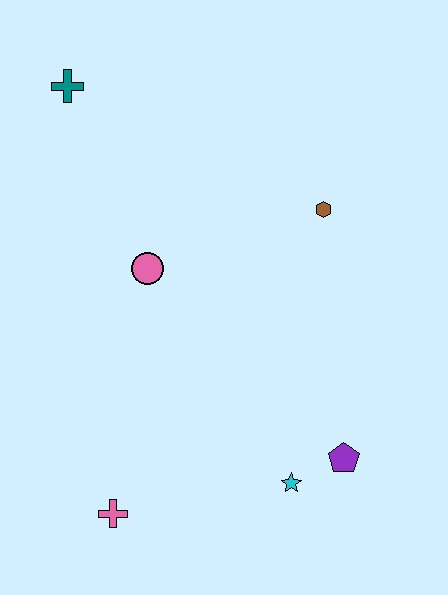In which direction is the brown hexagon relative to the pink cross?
The brown hexagon is above the pink cross.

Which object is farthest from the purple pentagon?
The teal cross is farthest from the purple pentagon.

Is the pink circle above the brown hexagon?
No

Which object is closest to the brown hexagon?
The pink circle is closest to the brown hexagon.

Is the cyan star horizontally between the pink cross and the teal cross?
No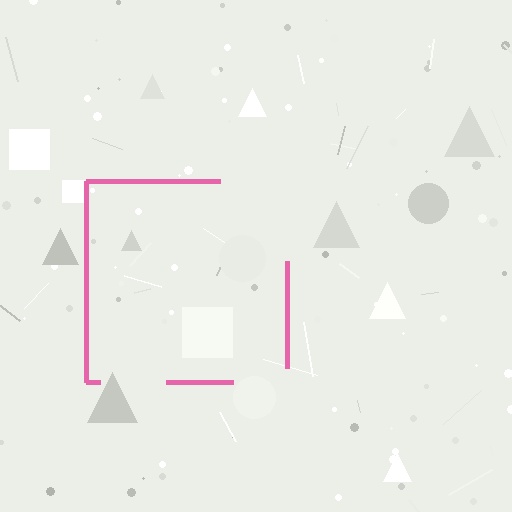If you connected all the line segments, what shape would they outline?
They would outline a square.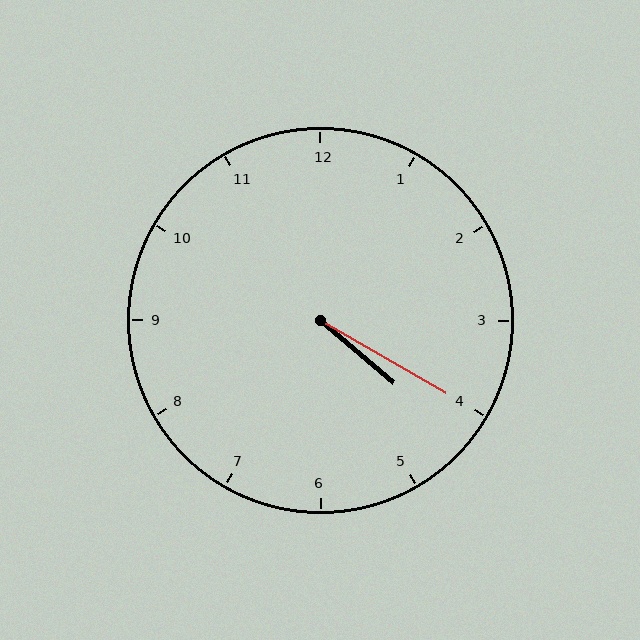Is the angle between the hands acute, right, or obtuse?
It is acute.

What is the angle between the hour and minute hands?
Approximately 10 degrees.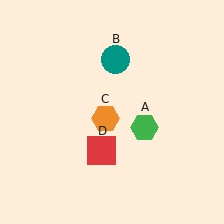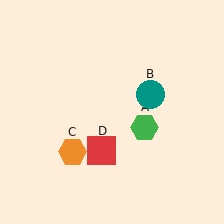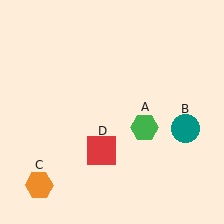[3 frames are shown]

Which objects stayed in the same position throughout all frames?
Green hexagon (object A) and red square (object D) remained stationary.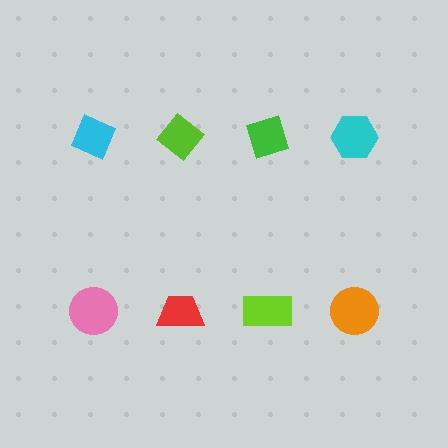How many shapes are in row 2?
4 shapes.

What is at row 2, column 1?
A pink circle.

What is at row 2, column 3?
A lime rectangle.